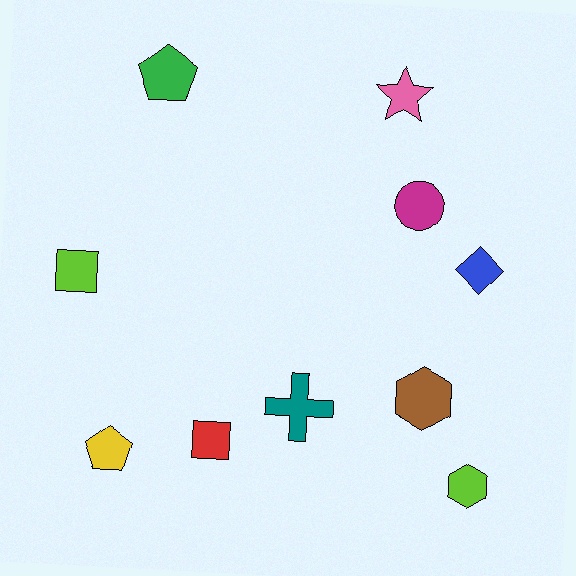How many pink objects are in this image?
There is 1 pink object.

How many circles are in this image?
There is 1 circle.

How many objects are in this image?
There are 10 objects.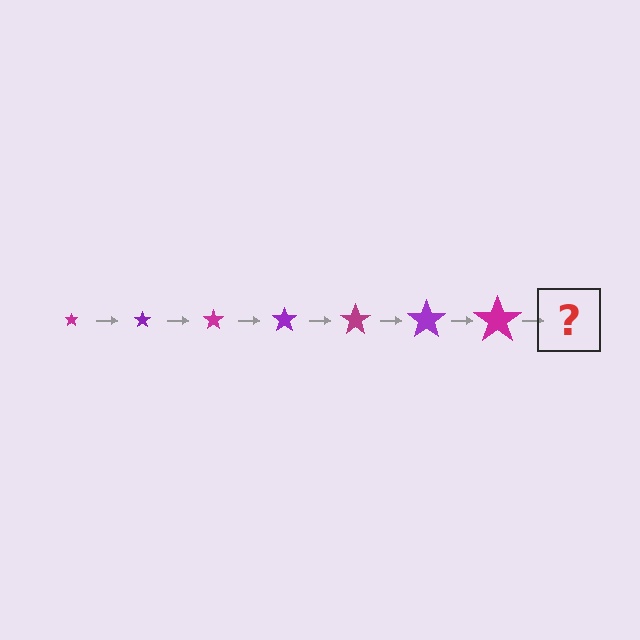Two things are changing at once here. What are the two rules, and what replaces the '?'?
The two rules are that the star grows larger each step and the color cycles through magenta and purple. The '?' should be a purple star, larger than the previous one.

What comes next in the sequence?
The next element should be a purple star, larger than the previous one.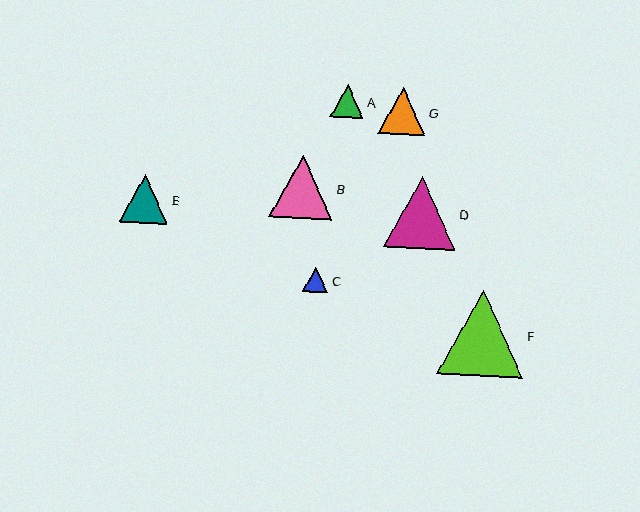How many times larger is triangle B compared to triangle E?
Triangle B is approximately 1.3 times the size of triangle E.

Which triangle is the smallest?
Triangle C is the smallest with a size of approximately 26 pixels.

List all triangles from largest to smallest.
From largest to smallest: F, D, B, E, G, A, C.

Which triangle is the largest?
Triangle F is the largest with a size of approximately 86 pixels.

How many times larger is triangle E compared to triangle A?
Triangle E is approximately 1.5 times the size of triangle A.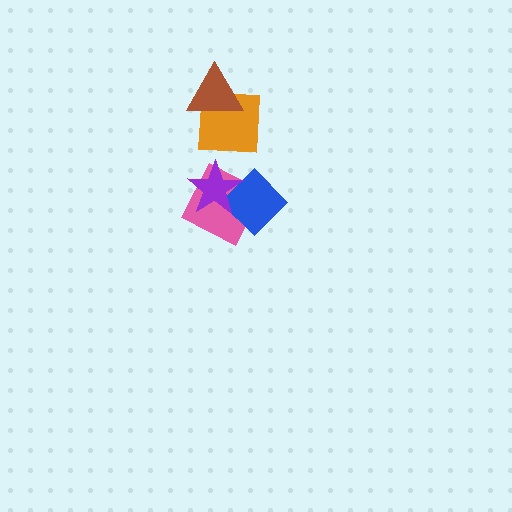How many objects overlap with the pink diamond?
2 objects overlap with the pink diamond.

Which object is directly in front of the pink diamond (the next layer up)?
The blue diamond is directly in front of the pink diamond.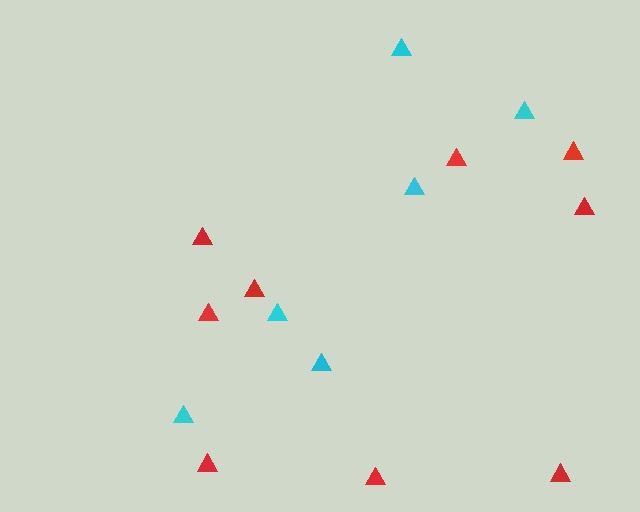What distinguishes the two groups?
There are 2 groups: one group of red triangles (9) and one group of cyan triangles (6).